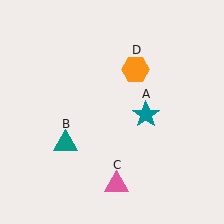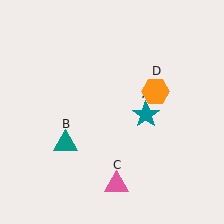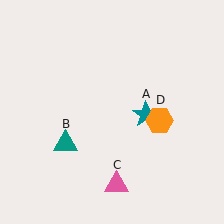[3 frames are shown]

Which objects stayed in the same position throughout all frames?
Teal star (object A) and teal triangle (object B) and pink triangle (object C) remained stationary.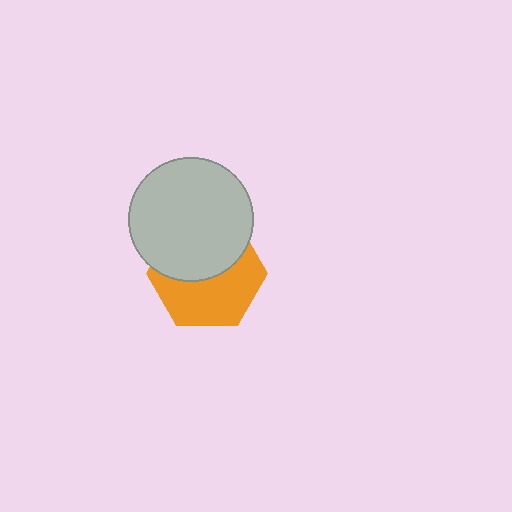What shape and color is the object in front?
The object in front is a light gray circle.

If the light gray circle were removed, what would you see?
You would see the complete orange hexagon.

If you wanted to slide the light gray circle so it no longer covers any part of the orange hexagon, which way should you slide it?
Slide it up — that is the most direct way to separate the two shapes.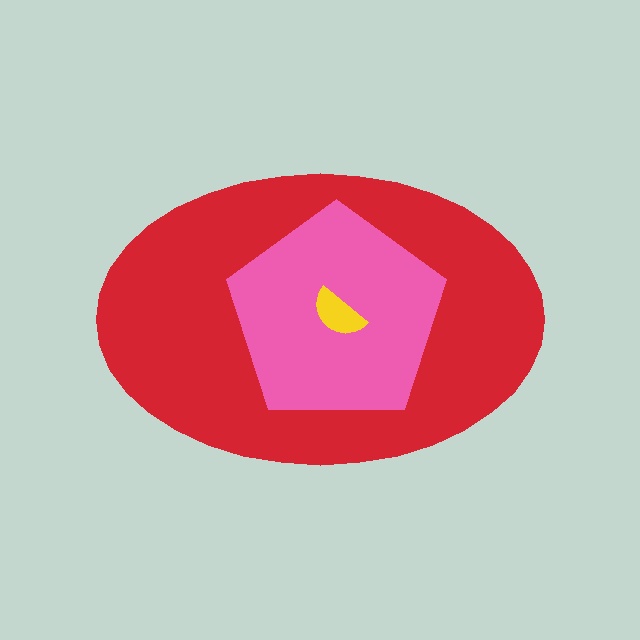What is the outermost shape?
The red ellipse.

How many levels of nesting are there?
3.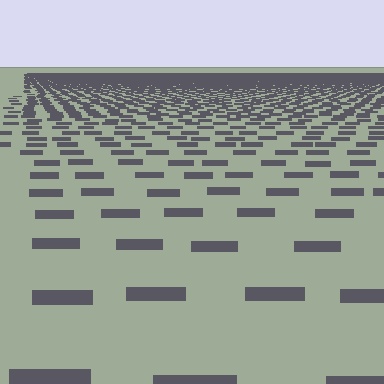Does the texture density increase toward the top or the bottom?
Density increases toward the top.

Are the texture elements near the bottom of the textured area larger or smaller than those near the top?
Larger. Near the bottom, elements are closer to the viewer and appear at a bigger on-screen size.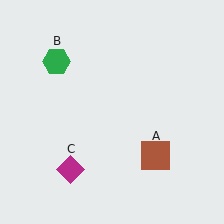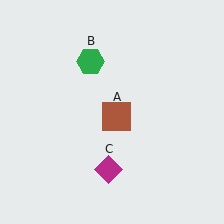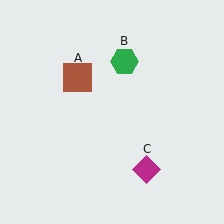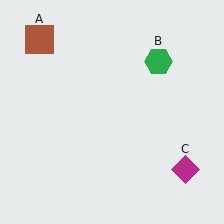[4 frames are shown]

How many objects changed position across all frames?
3 objects changed position: brown square (object A), green hexagon (object B), magenta diamond (object C).